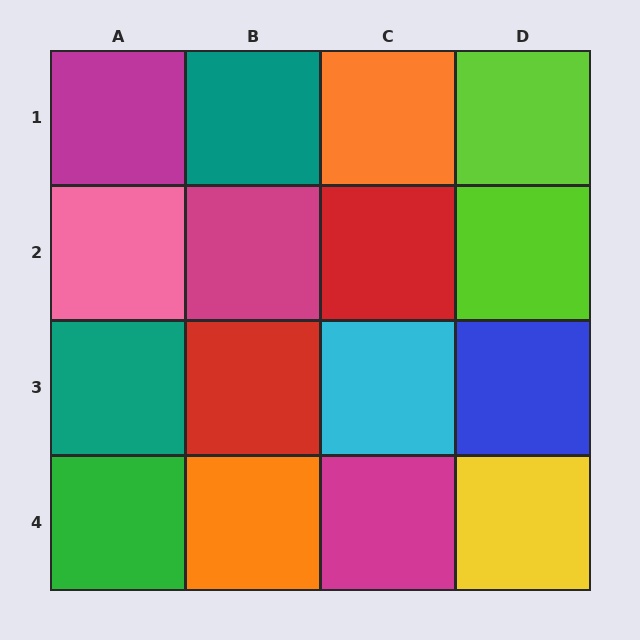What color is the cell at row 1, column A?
Magenta.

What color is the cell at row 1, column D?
Lime.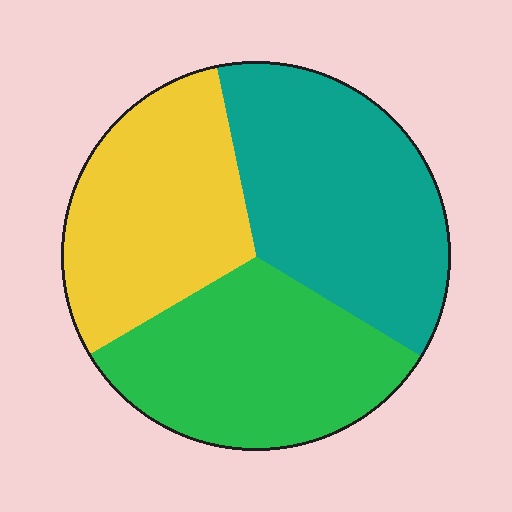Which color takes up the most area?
Teal, at roughly 35%.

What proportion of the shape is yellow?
Yellow takes up about one third (1/3) of the shape.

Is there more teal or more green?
Teal.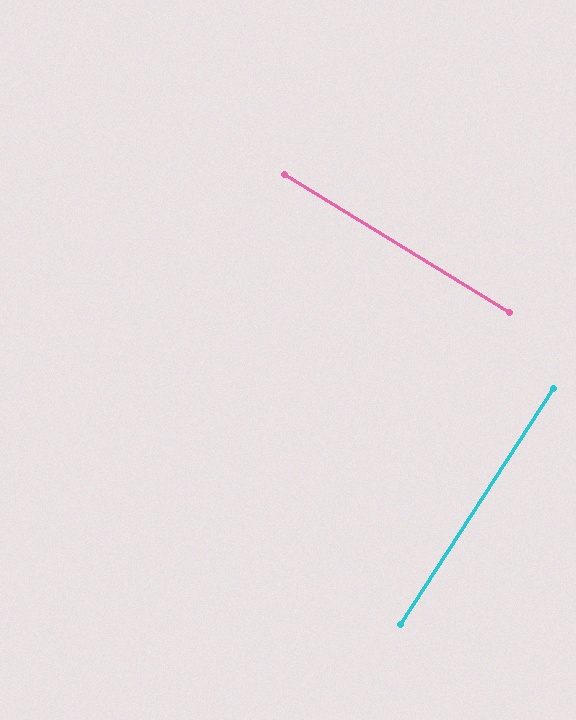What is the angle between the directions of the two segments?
Approximately 89 degrees.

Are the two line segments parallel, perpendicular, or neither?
Perpendicular — they meet at approximately 89°.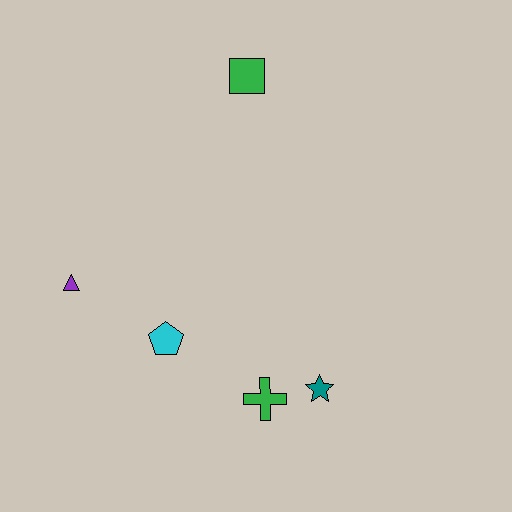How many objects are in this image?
There are 5 objects.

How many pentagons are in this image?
There is 1 pentagon.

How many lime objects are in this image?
There are no lime objects.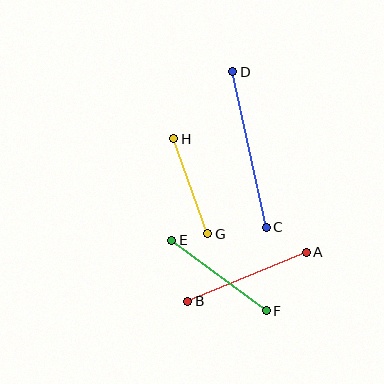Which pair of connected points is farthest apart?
Points C and D are farthest apart.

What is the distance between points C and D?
The distance is approximately 159 pixels.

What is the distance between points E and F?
The distance is approximately 118 pixels.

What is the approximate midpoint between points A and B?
The midpoint is at approximately (247, 277) pixels.